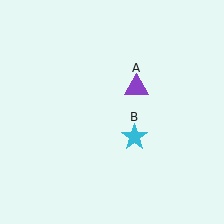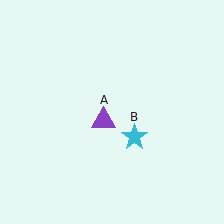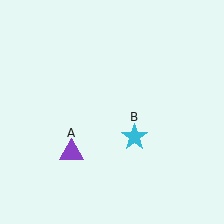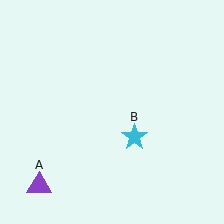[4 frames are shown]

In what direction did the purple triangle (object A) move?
The purple triangle (object A) moved down and to the left.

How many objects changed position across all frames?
1 object changed position: purple triangle (object A).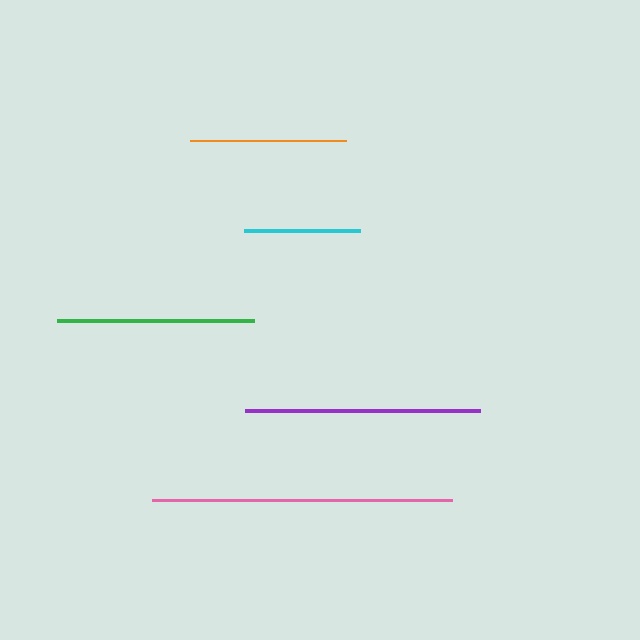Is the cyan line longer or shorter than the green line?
The green line is longer than the cyan line.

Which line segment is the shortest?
The cyan line is the shortest at approximately 116 pixels.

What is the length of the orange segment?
The orange segment is approximately 155 pixels long.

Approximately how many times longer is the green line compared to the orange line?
The green line is approximately 1.3 times the length of the orange line.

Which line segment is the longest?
The pink line is the longest at approximately 300 pixels.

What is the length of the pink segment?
The pink segment is approximately 300 pixels long.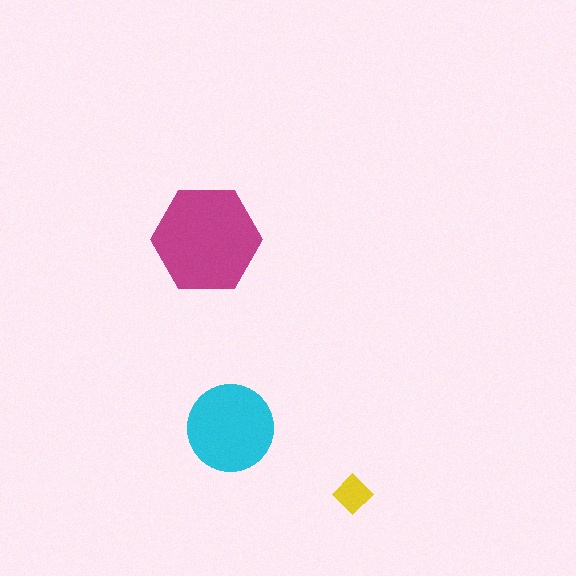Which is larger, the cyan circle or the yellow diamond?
The cyan circle.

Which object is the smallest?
The yellow diamond.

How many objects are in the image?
There are 3 objects in the image.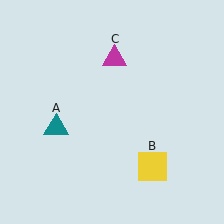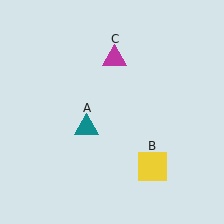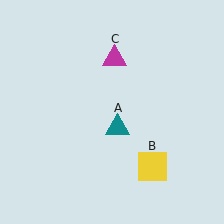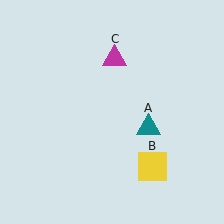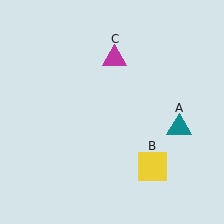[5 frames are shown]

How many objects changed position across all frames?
1 object changed position: teal triangle (object A).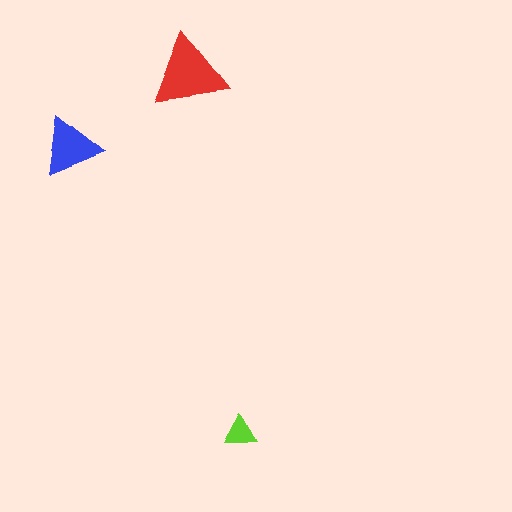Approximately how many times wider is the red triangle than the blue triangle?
About 1.5 times wider.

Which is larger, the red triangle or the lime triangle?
The red one.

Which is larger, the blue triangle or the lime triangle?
The blue one.